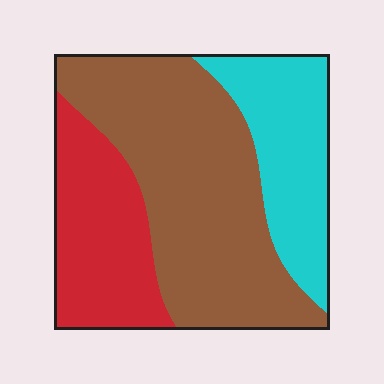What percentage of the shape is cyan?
Cyan covers roughly 25% of the shape.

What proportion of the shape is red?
Red takes up about one quarter (1/4) of the shape.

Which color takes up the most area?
Brown, at roughly 50%.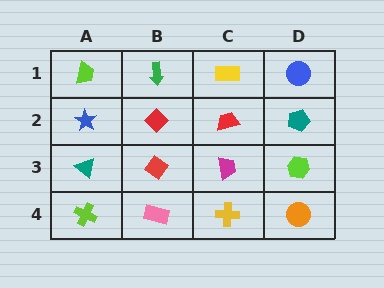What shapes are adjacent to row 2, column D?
A blue circle (row 1, column D), a lime hexagon (row 3, column D), a red trapezoid (row 2, column C).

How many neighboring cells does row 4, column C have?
3.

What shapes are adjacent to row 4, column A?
A teal triangle (row 3, column A), a pink rectangle (row 4, column B).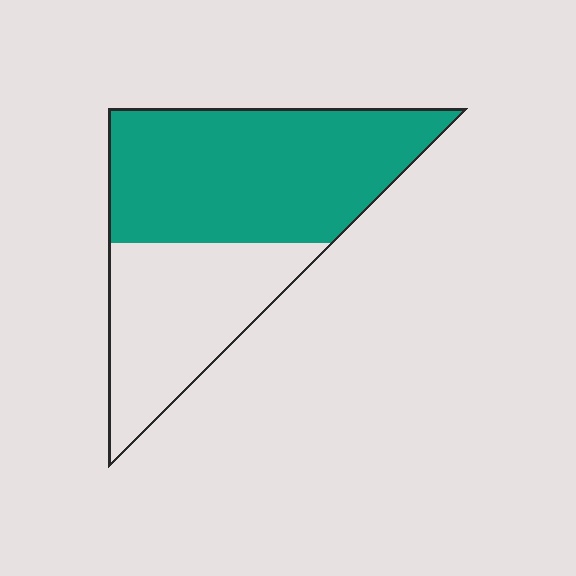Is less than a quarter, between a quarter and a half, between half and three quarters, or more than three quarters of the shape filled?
Between half and three quarters.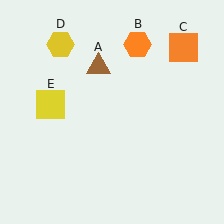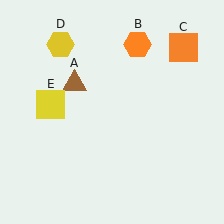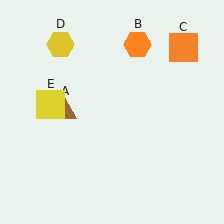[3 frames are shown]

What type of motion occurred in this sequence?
The brown triangle (object A) rotated counterclockwise around the center of the scene.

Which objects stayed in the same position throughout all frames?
Orange hexagon (object B) and orange square (object C) and yellow hexagon (object D) and yellow square (object E) remained stationary.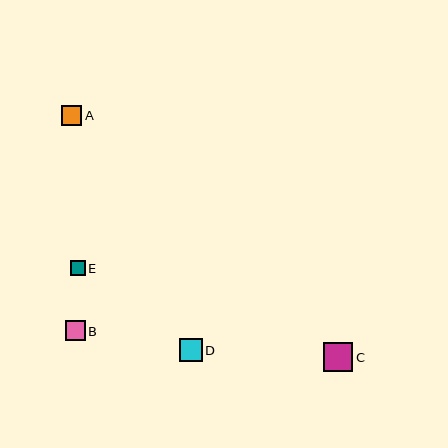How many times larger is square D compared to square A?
Square D is approximately 1.2 times the size of square A.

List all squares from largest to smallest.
From largest to smallest: C, D, A, B, E.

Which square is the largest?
Square C is the largest with a size of approximately 30 pixels.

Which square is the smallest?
Square E is the smallest with a size of approximately 15 pixels.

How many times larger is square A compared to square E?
Square A is approximately 1.3 times the size of square E.